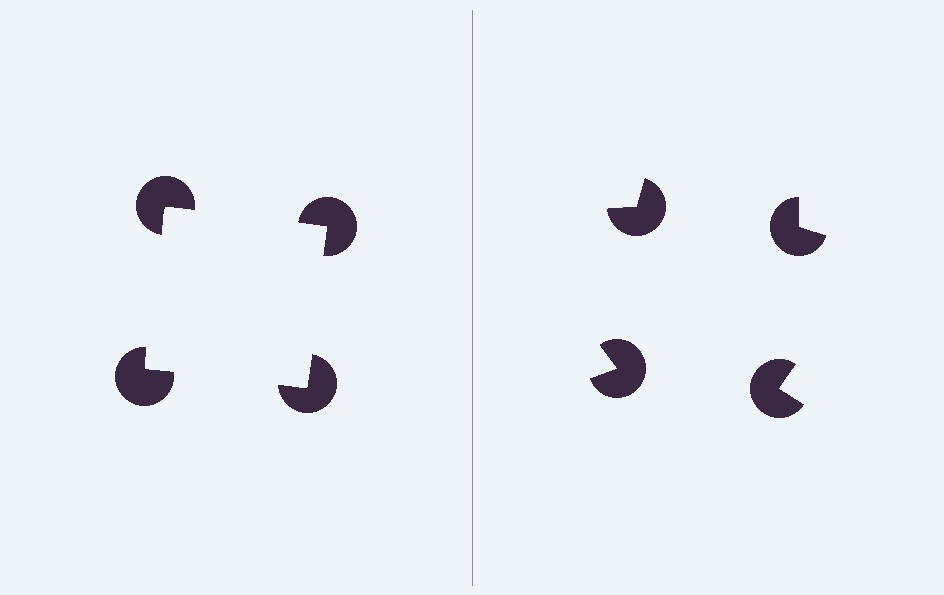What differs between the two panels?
The pac-man discs are positioned identically on both sides; only the wedge orientations differ. On the left they align to a square; on the right they are misaligned.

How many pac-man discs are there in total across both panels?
8 — 4 on each side.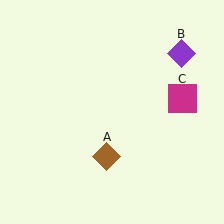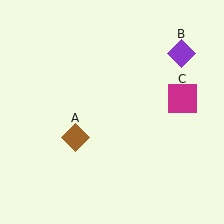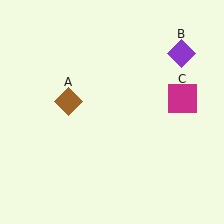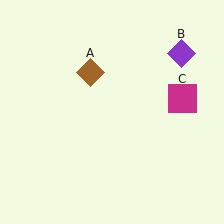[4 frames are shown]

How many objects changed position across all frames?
1 object changed position: brown diamond (object A).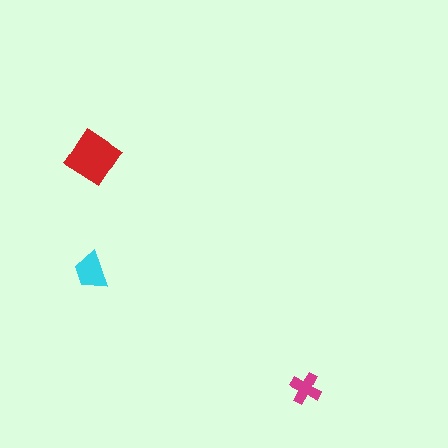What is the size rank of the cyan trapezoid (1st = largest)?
2nd.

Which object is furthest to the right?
The magenta cross is rightmost.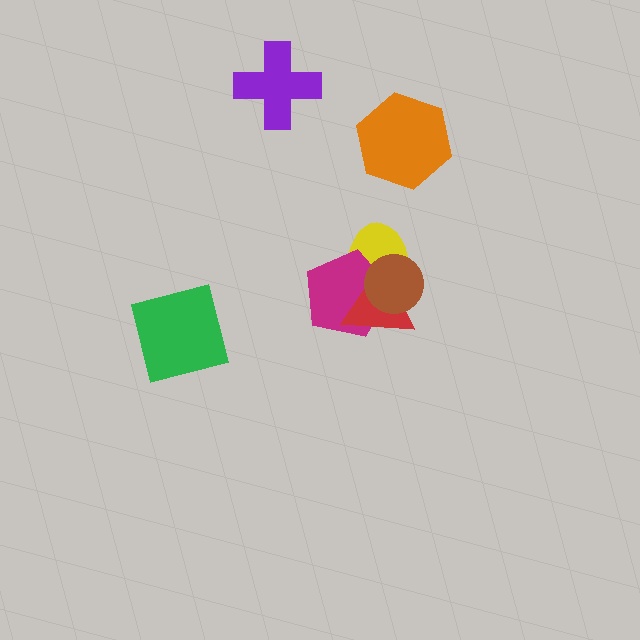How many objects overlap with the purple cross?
0 objects overlap with the purple cross.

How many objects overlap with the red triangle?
3 objects overlap with the red triangle.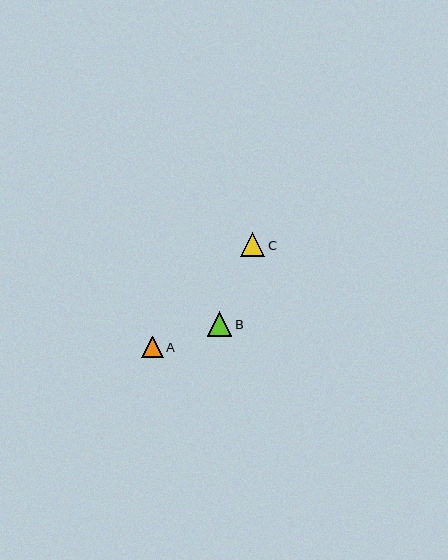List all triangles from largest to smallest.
From largest to smallest: B, C, A.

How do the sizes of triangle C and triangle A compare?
Triangle C and triangle A are approximately the same size.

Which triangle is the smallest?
Triangle A is the smallest with a size of approximately 22 pixels.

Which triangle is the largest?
Triangle B is the largest with a size of approximately 24 pixels.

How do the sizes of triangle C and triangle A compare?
Triangle C and triangle A are approximately the same size.